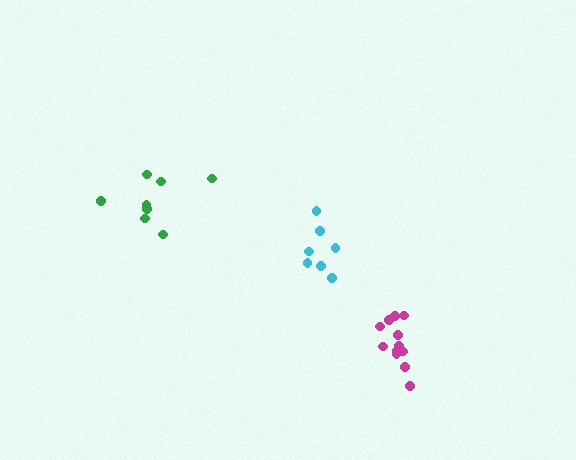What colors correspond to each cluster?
The clusters are colored: magenta, cyan, green.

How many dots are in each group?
Group 1: 12 dots, Group 2: 7 dots, Group 3: 8 dots (27 total).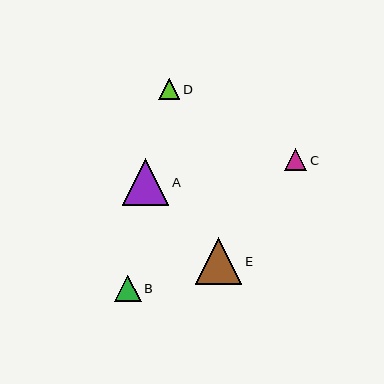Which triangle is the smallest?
Triangle D is the smallest with a size of approximately 21 pixels.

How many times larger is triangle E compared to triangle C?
Triangle E is approximately 2.1 times the size of triangle C.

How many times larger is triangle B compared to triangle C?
Triangle B is approximately 1.2 times the size of triangle C.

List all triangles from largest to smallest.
From largest to smallest: E, A, B, C, D.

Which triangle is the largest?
Triangle E is the largest with a size of approximately 47 pixels.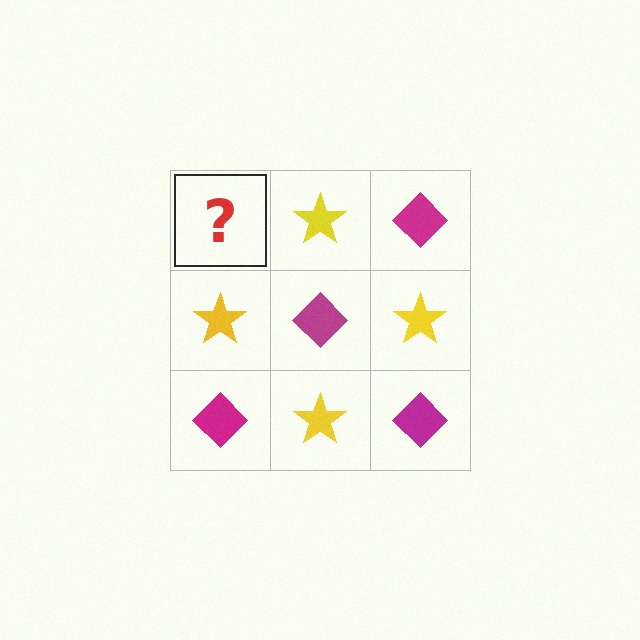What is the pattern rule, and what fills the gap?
The rule is that it alternates magenta diamond and yellow star in a checkerboard pattern. The gap should be filled with a magenta diamond.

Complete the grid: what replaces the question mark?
The question mark should be replaced with a magenta diamond.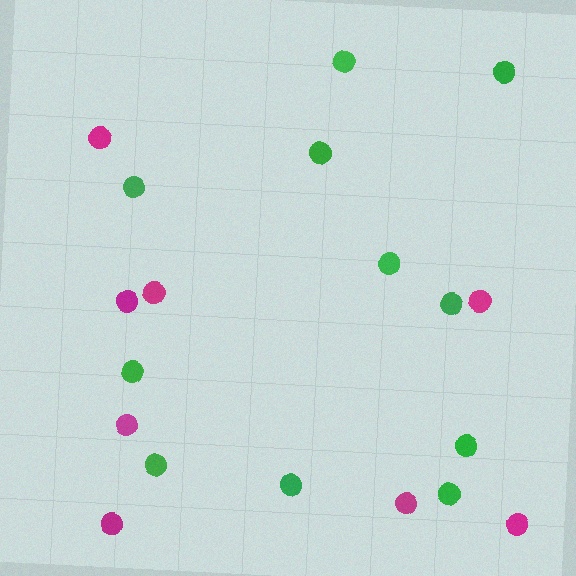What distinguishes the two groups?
There are 2 groups: one group of green circles (11) and one group of magenta circles (8).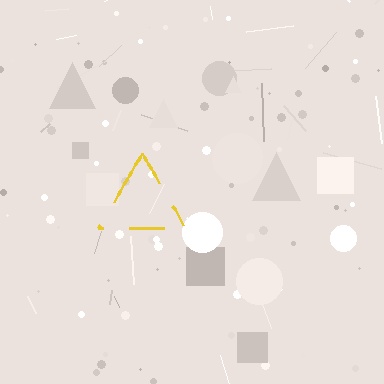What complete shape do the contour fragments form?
The contour fragments form a triangle.